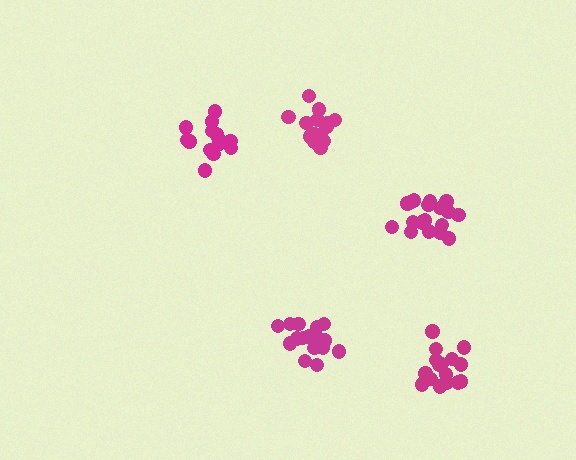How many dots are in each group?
Group 1: 19 dots, Group 2: 16 dots, Group 3: 14 dots, Group 4: 18 dots, Group 5: 16 dots (83 total).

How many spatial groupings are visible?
There are 5 spatial groupings.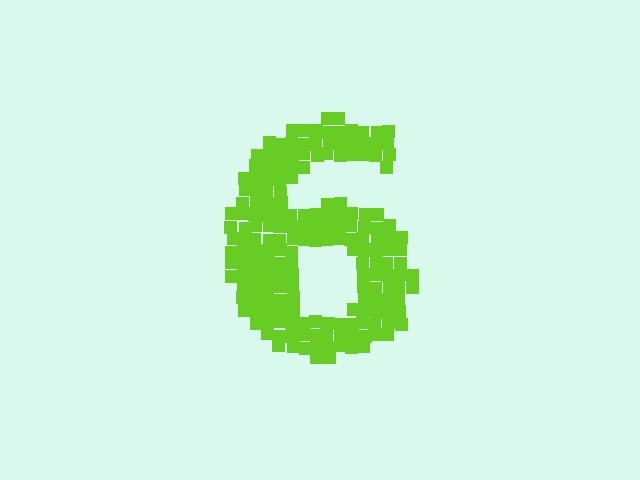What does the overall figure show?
The overall figure shows the digit 6.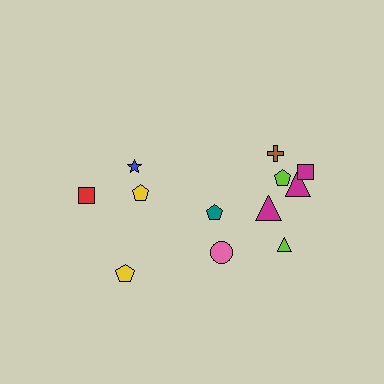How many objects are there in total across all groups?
There are 12 objects.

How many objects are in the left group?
There are 4 objects.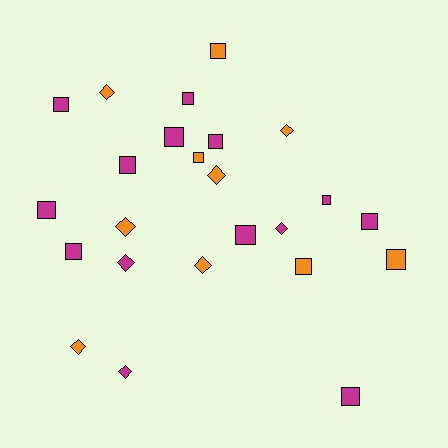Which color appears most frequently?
Magenta, with 14 objects.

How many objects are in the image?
There are 24 objects.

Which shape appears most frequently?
Square, with 15 objects.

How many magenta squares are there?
There are 11 magenta squares.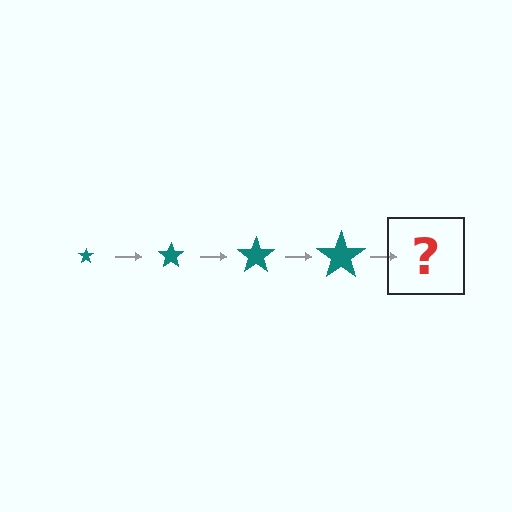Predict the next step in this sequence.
The next step is a teal star, larger than the previous one.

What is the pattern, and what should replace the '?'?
The pattern is that the star gets progressively larger each step. The '?' should be a teal star, larger than the previous one.